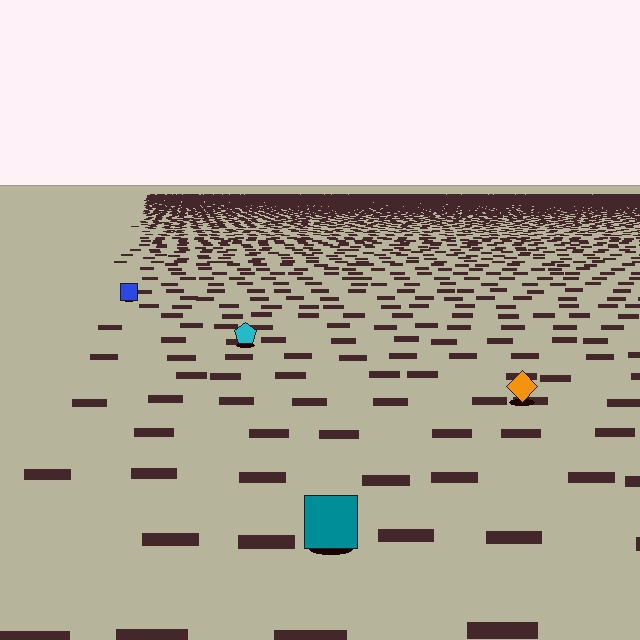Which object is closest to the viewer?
The teal square is closest. The texture marks near it are larger and more spread out.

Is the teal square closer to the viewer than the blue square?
Yes. The teal square is closer — you can tell from the texture gradient: the ground texture is coarser near it.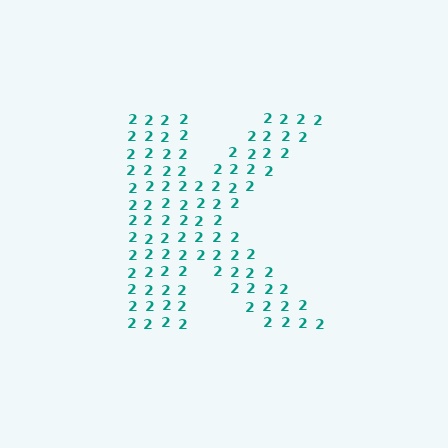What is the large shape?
The large shape is the letter K.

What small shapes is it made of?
It is made of small digit 2's.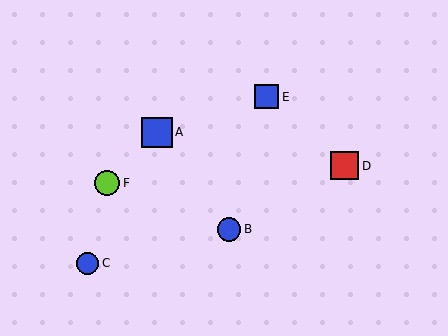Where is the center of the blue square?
The center of the blue square is at (157, 132).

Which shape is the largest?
The blue square (labeled A) is the largest.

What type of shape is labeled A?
Shape A is a blue square.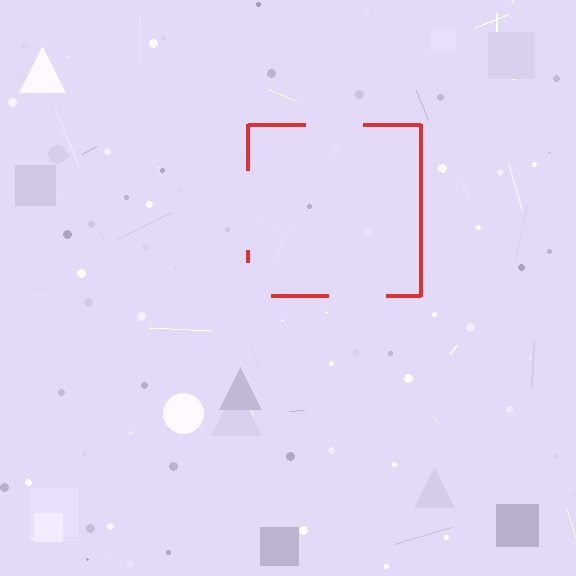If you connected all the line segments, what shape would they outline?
They would outline a square.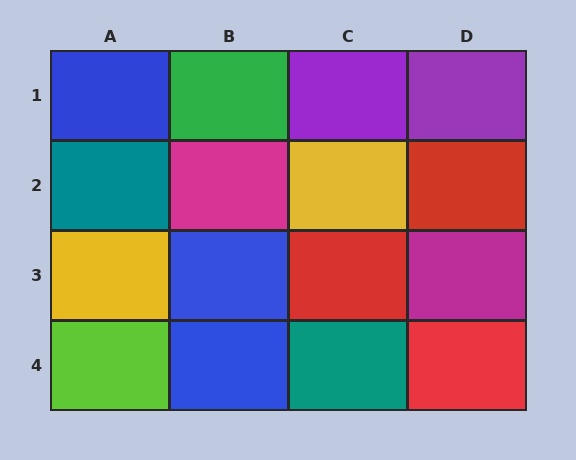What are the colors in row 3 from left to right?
Yellow, blue, red, magenta.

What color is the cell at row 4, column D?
Red.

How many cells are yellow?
2 cells are yellow.